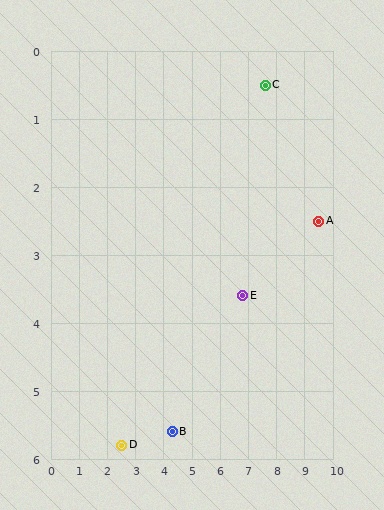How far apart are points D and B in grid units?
Points D and B are about 1.8 grid units apart.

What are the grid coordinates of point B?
Point B is at approximately (4.3, 5.6).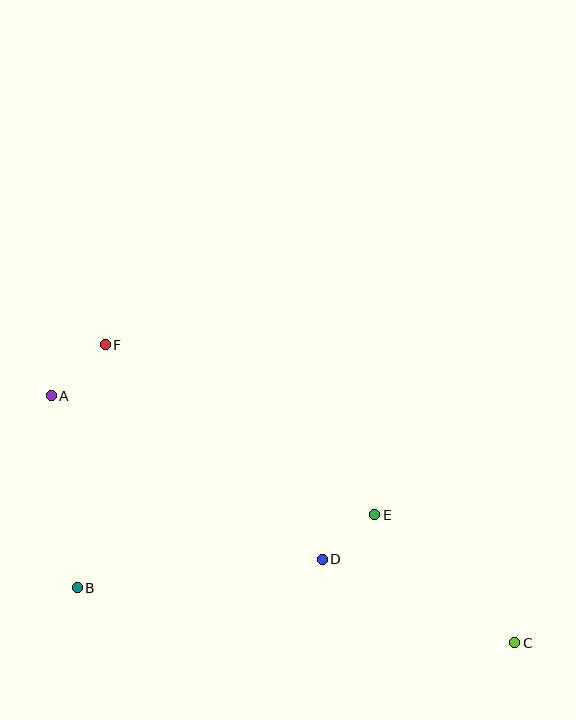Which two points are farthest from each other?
Points A and C are farthest from each other.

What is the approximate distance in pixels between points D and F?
The distance between D and F is approximately 305 pixels.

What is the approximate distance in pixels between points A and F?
The distance between A and F is approximately 74 pixels.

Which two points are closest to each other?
Points D and E are closest to each other.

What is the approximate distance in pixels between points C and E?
The distance between C and E is approximately 189 pixels.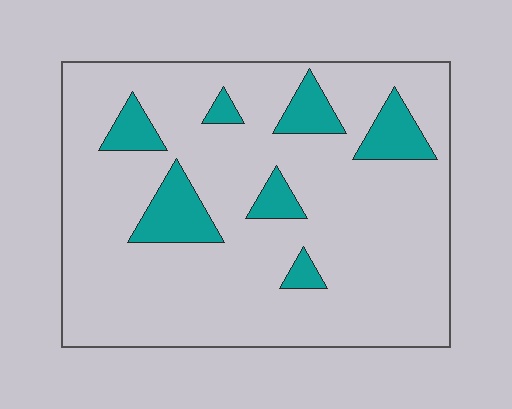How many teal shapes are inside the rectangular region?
7.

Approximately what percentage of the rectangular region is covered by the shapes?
Approximately 15%.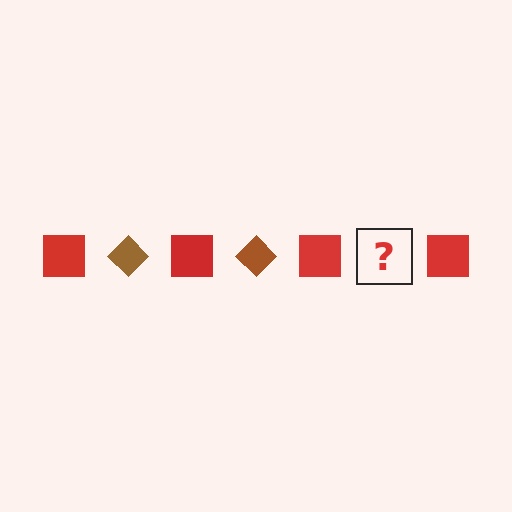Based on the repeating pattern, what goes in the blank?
The blank should be a brown diamond.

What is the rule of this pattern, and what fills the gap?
The rule is that the pattern alternates between red square and brown diamond. The gap should be filled with a brown diamond.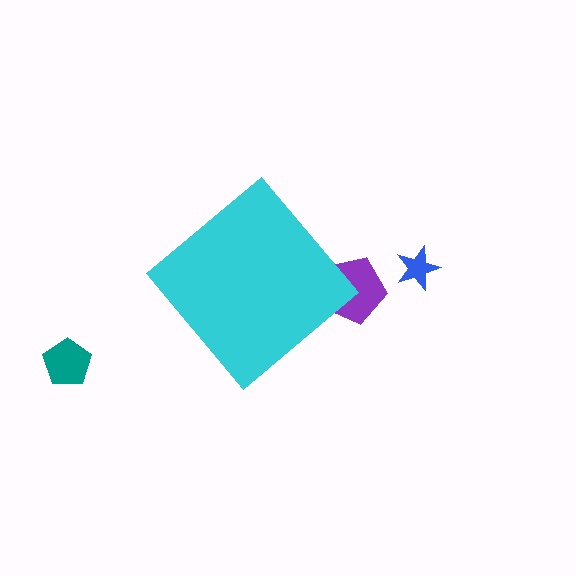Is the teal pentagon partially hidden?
No, the teal pentagon is fully visible.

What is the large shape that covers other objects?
A cyan diamond.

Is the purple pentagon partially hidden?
Yes, the purple pentagon is partially hidden behind the cyan diamond.